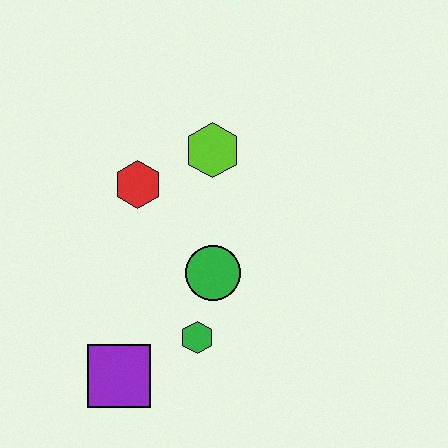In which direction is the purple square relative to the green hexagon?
The purple square is to the left of the green hexagon.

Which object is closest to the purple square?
The green hexagon is closest to the purple square.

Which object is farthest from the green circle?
The purple square is farthest from the green circle.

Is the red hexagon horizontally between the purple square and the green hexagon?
Yes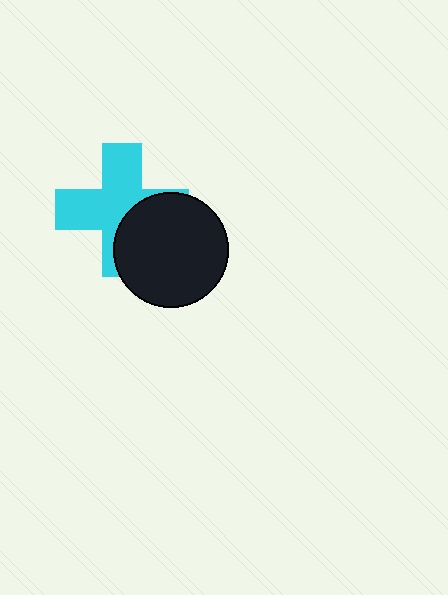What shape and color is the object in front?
The object in front is a black circle.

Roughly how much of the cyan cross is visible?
About half of it is visible (roughly 62%).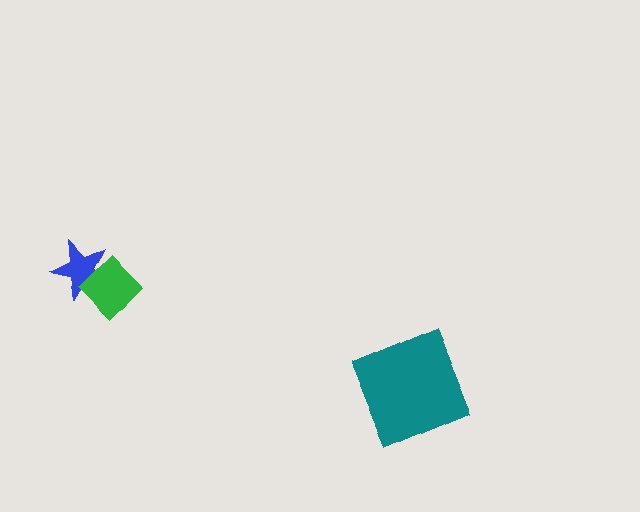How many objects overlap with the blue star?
1 object overlaps with the blue star.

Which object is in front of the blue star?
The green diamond is in front of the blue star.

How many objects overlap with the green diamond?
1 object overlaps with the green diamond.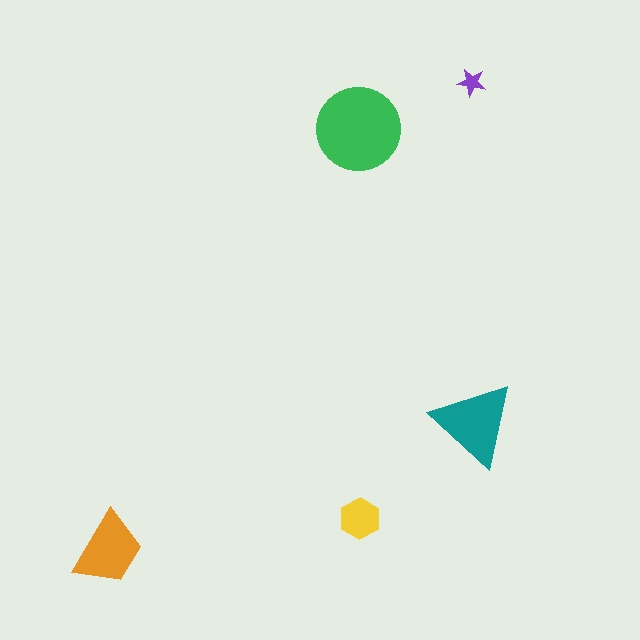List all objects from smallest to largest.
The purple star, the yellow hexagon, the orange trapezoid, the teal triangle, the green circle.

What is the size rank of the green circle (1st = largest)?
1st.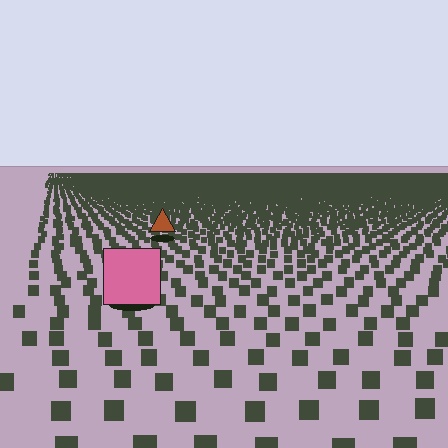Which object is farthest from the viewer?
The brown triangle is farthest from the viewer. It appears smaller and the ground texture around it is denser.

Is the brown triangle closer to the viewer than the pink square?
No. The pink square is closer — you can tell from the texture gradient: the ground texture is coarser near it.